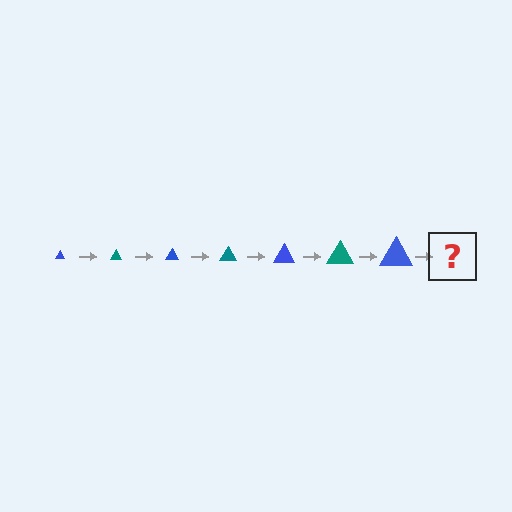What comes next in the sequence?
The next element should be a teal triangle, larger than the previous one.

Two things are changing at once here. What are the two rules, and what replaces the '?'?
The two rules are that the triangle grows larger each step and the color cycles through blue and teal. The '?' should be a teal triangle, larger than the previous one.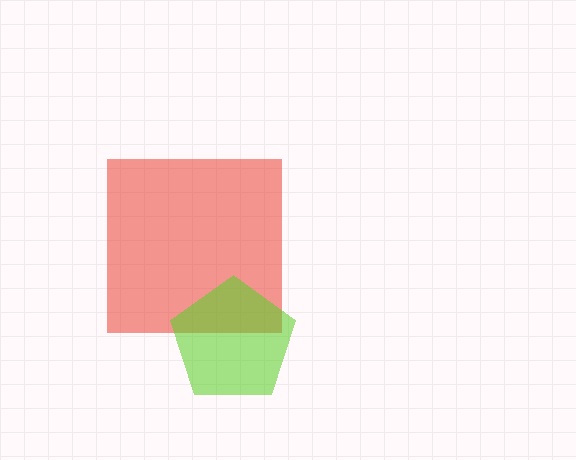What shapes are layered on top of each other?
The layered shapes are: a red square, a lime pentagon.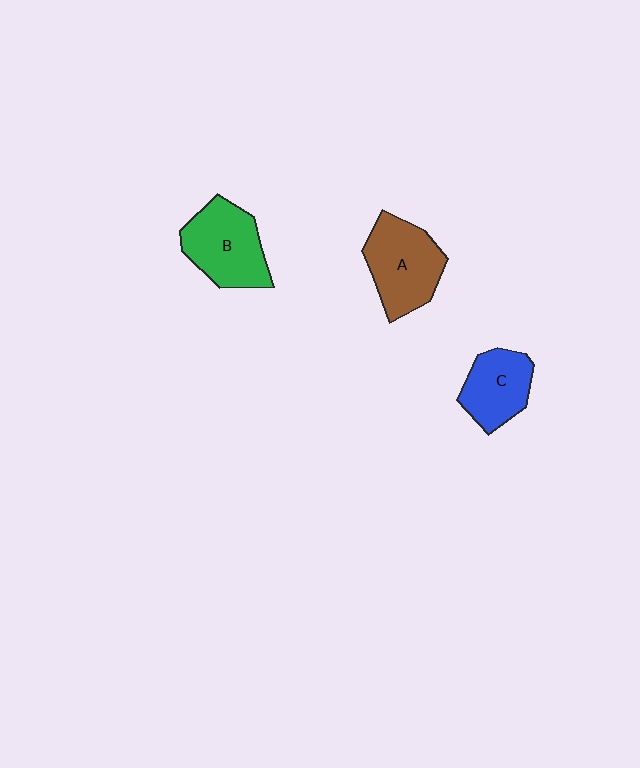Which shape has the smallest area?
Shape C (blue).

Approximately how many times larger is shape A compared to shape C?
Approximately 1.3 times.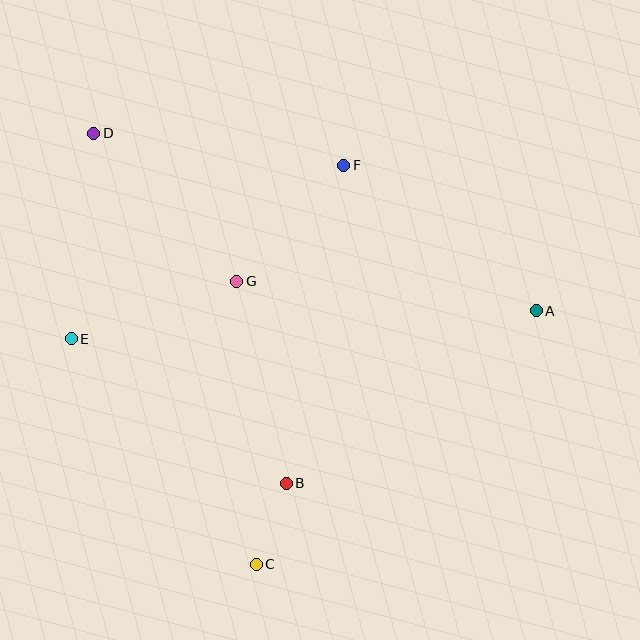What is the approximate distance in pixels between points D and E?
The distance between D and E is approximately 207 pixels.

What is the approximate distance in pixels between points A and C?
The distance between A and C is approximately 378 pixels.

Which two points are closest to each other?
Points B and C are closest to each other.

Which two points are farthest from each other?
Points A and D are farthest from each other.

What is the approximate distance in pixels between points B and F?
The distance between B and F is approximately 323 pixels.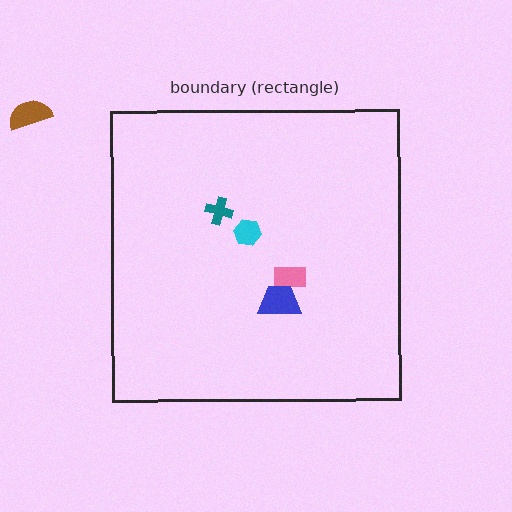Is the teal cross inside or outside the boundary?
Inside.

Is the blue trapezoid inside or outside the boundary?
Inside.